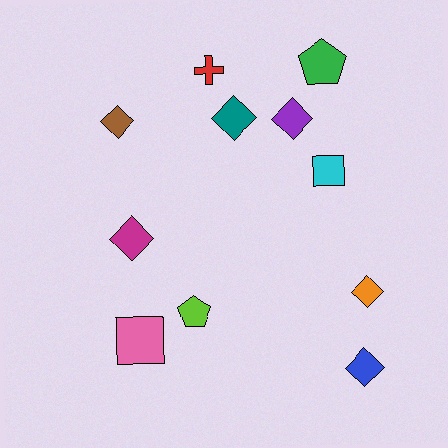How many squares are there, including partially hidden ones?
There are 2 squares.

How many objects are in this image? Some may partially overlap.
There are 11 objects.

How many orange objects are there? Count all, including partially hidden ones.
There is 1 orange object.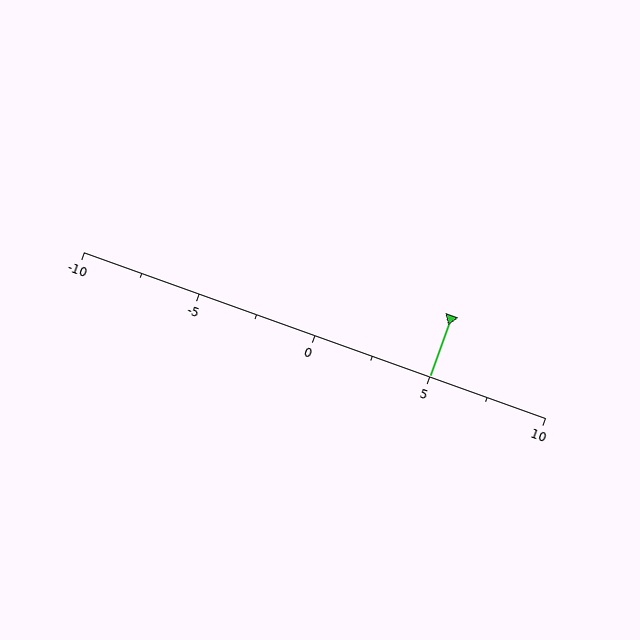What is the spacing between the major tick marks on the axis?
The major ticks are spaced 5 apart.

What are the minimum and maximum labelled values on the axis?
The axis runs from -10 to 10.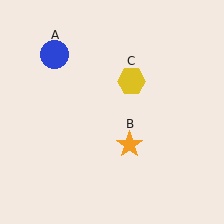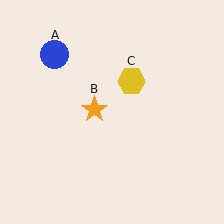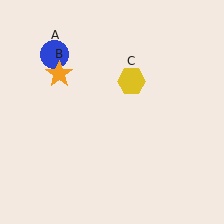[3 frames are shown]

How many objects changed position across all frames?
1 object changed position: orange star (object B).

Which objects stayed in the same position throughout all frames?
Blue circle (object A) and yellow hexagon (object C) remained stationary.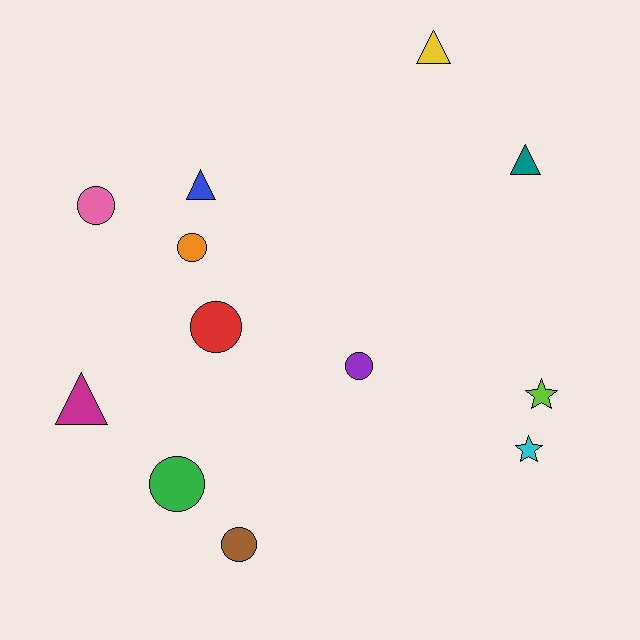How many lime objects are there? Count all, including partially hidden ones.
There is 1 lime object.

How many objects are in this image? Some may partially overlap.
There are 12 objects.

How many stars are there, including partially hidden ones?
There are 2 stars.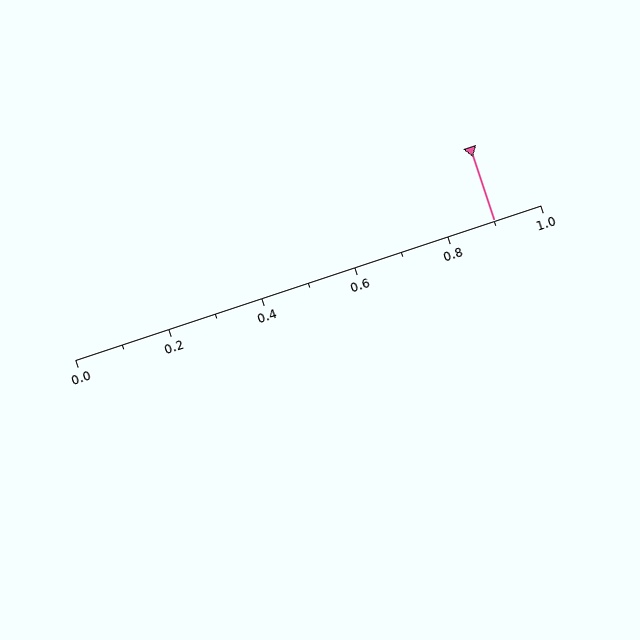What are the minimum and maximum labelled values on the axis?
The axis runs from 0.0 to 1.0.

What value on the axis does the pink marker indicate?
The marker indicates approximately 0.9.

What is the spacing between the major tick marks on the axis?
The major ticks are spaced 0.2 apart.